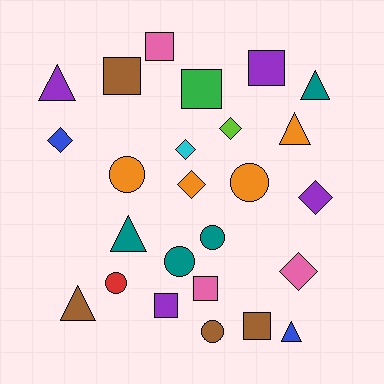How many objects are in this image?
There are 25 objects.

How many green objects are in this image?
There is 1 green object.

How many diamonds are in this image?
There are 6 diamonds.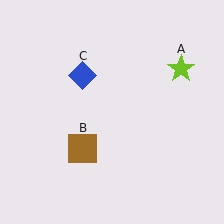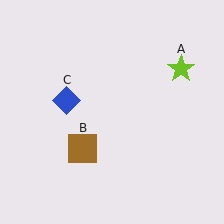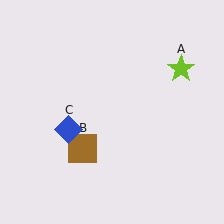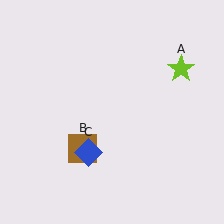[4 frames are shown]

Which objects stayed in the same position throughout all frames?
Lime star (object A) and brown square (object B) remained stationary.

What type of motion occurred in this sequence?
The blue diamond (object C) rotated counterclockwise around the center of the scene.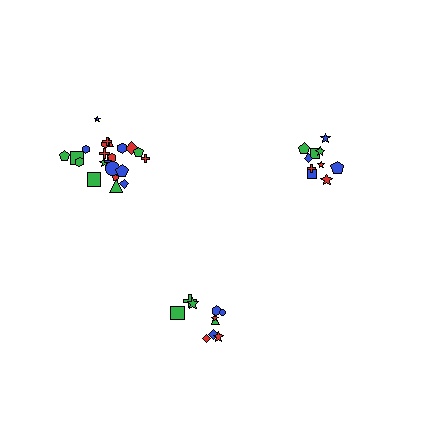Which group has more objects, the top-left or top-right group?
The top-left group.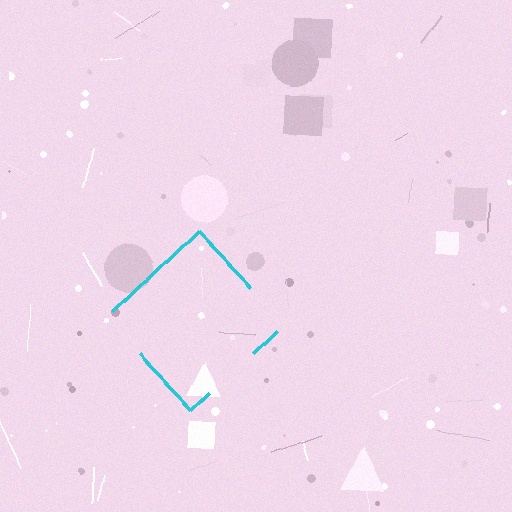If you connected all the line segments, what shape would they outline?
They would outline a diamond.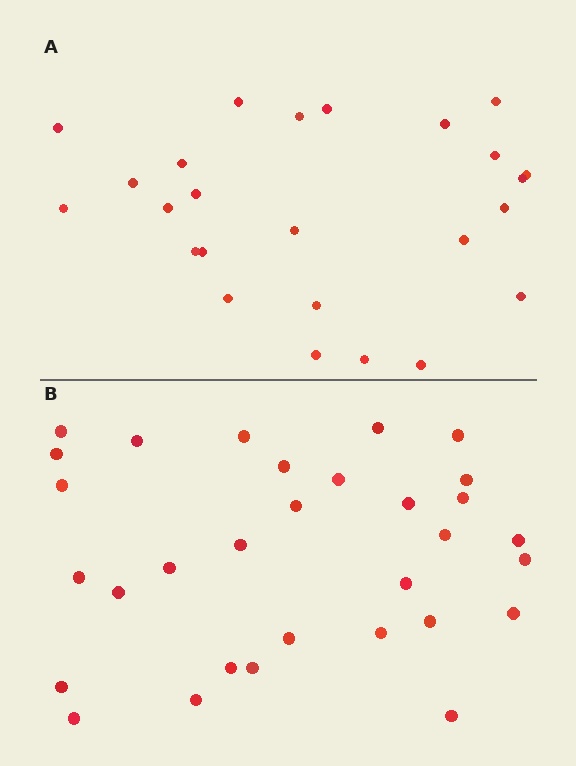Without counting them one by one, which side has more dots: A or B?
Region B (the bottom region) has more dots.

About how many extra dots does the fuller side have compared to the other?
Region B has about 6 more dots than region A.